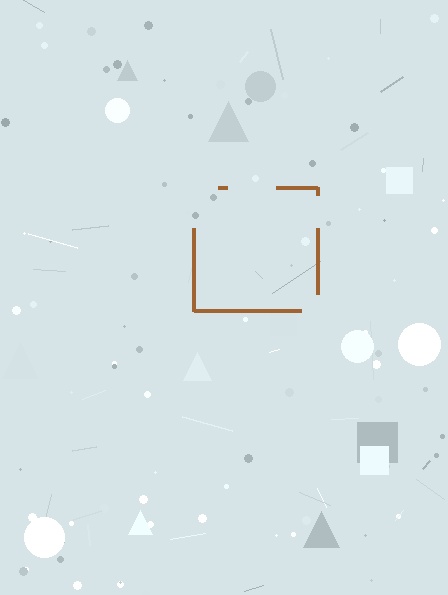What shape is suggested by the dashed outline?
The dashed outline suggests a square.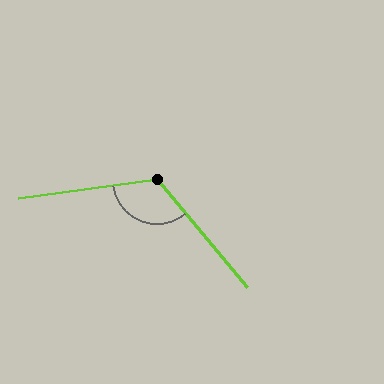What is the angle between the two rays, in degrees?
Approximately 122 degrees.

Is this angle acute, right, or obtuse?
It is obtuse.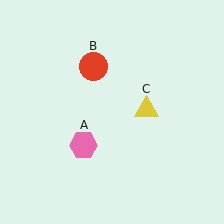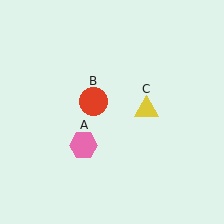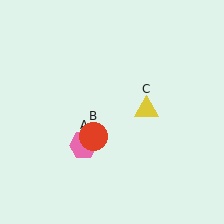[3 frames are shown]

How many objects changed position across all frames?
1 object changed position: red circle (object B).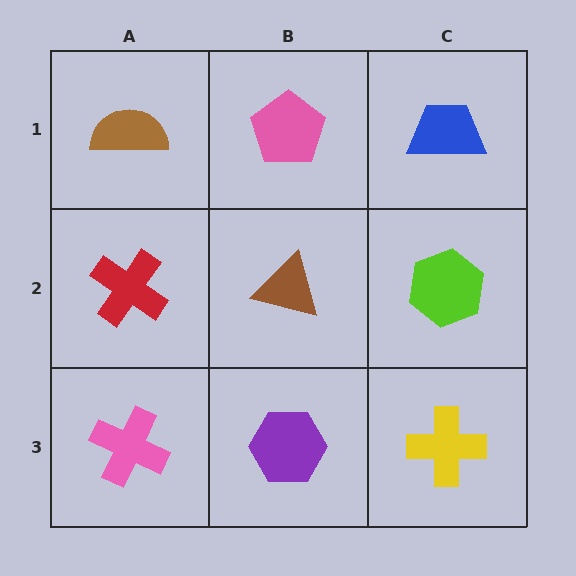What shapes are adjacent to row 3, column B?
A brown triangle (row 2, column B), a pink cross (row 3, column A), a yellow cross (row 3, column C).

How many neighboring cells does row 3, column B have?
3.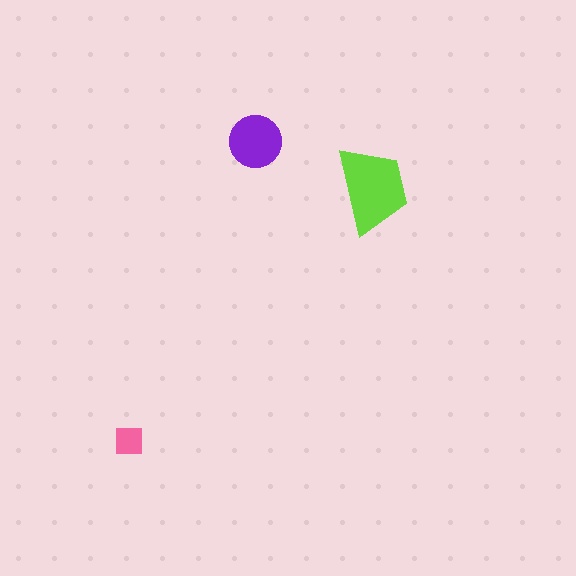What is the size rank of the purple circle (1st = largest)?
2nd.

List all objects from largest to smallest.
The lime trapezoid, the purple circle, the pink square.